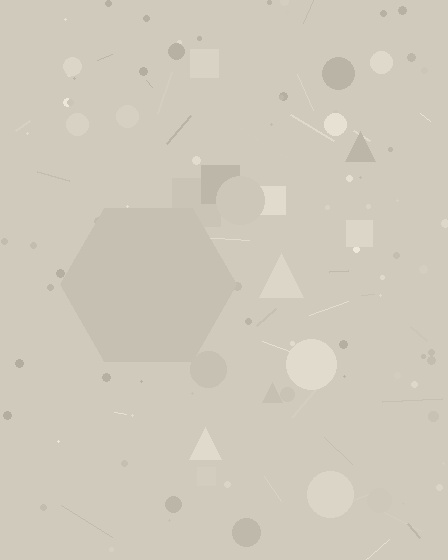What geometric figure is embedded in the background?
A hexagon is embedded in the background.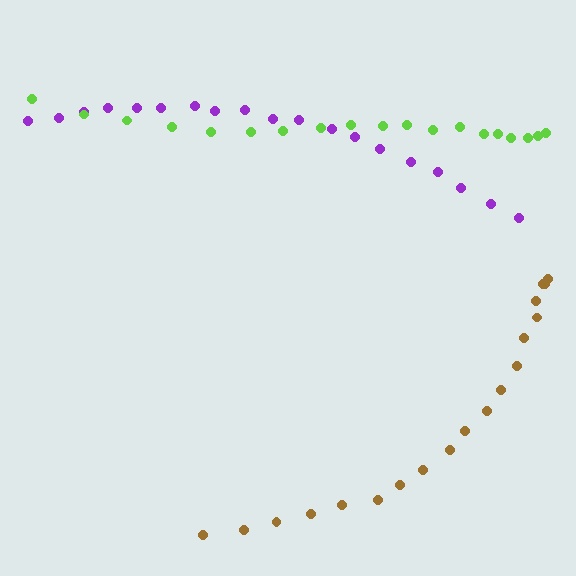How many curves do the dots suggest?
There are 3 distinct paths.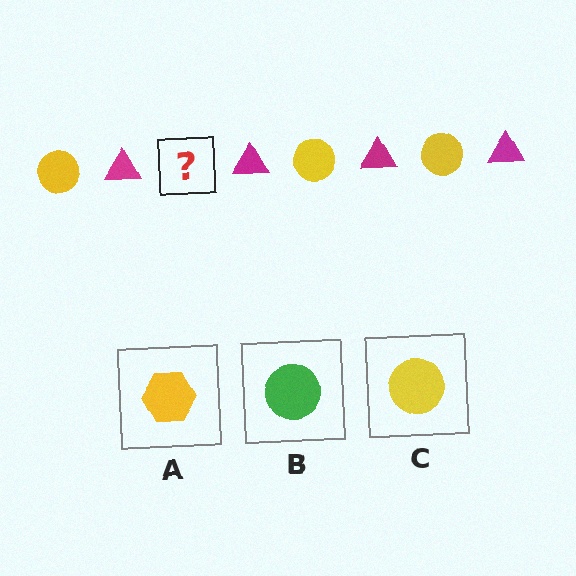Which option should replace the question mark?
Option C.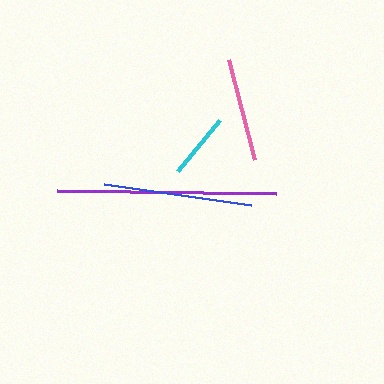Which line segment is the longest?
The purple line is the longest at approximately 219 pixels.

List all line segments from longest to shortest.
From longest to shortest: purple, blue, pink, cyan.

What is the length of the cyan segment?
The cyan segment is approximately 66 pixels long.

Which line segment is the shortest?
The cyan line is the shortest at approximately 66 pixels.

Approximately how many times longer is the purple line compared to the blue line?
The purple line is approximately 1.5 times the length of the blue line.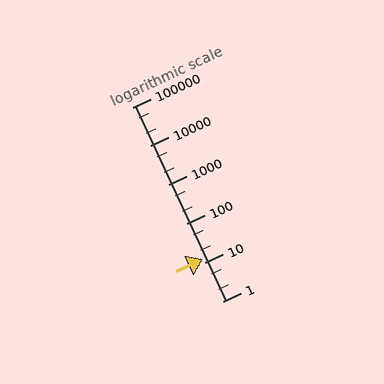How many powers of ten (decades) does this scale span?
The scale spans 5 decades, from 1 to 100000.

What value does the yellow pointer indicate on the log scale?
The pointer indicates approximately 12.